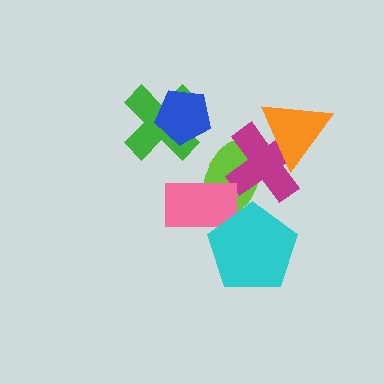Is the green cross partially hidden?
Yes, it is partially covered by another shape.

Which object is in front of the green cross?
The blue pentagon is in front of the green cross.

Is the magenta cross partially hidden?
Yes, it is partially covered by another shape.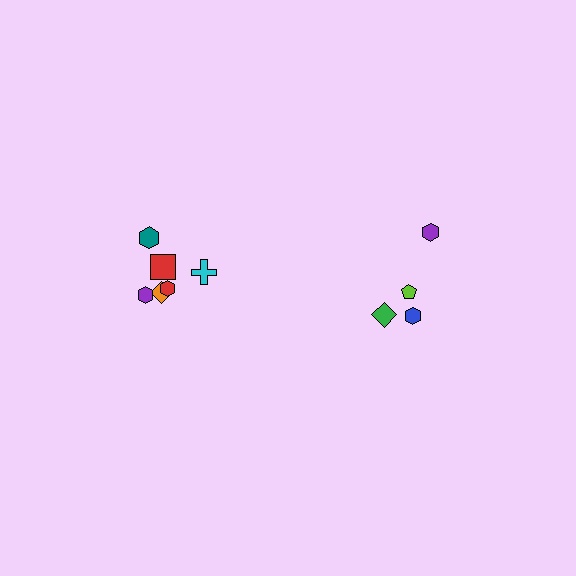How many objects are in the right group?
There are 4 objects.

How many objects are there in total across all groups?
There are 10 objects.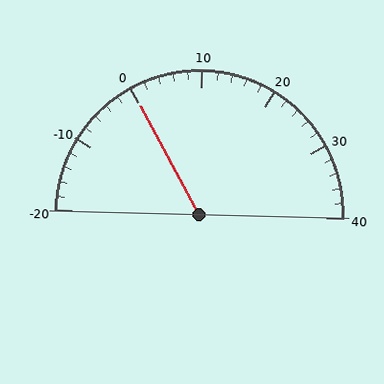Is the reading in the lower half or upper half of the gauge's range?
The reading is in the lower half of the range (-20 to 40).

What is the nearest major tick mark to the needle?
The nearest major tick mark is 0.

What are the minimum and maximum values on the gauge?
The gauge ranges from -20 to 40.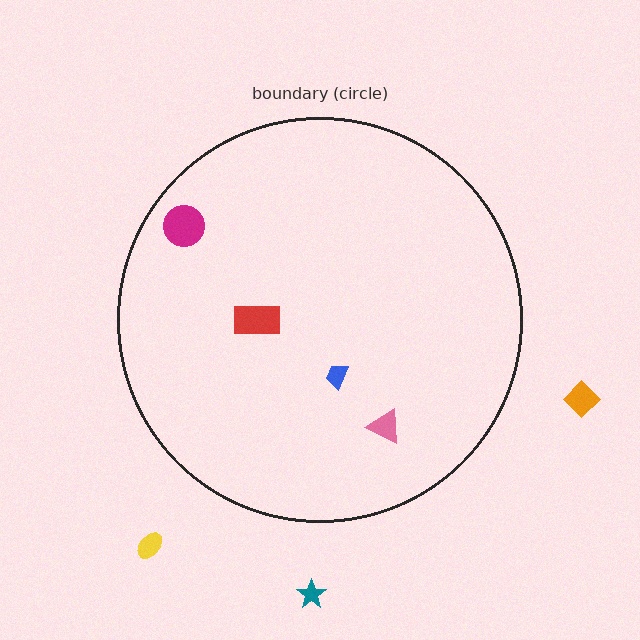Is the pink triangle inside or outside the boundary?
Inside.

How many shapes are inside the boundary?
4 inside, 3 outside.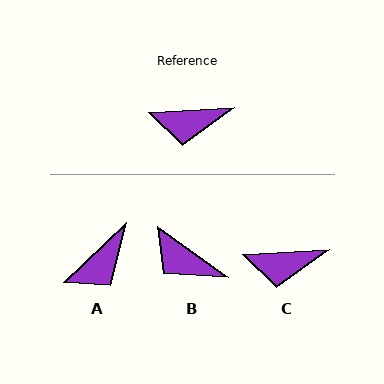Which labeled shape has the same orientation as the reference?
C.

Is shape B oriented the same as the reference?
No, it is off by about 39 degrees.